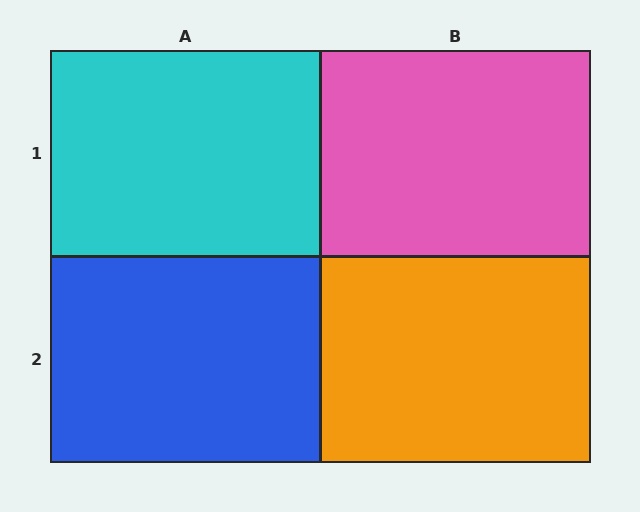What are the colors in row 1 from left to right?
Cyan, pink.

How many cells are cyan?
1 cell is cyan.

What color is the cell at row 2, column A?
Blue.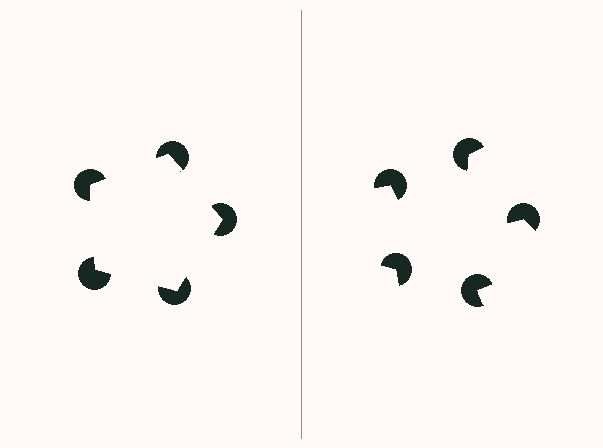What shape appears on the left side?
An illusory pentagon.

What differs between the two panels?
The pac-man discs are positioned identically on both sides; only the wedge orientations differ. On the left they align to a pentagon; on the right they are misaligned.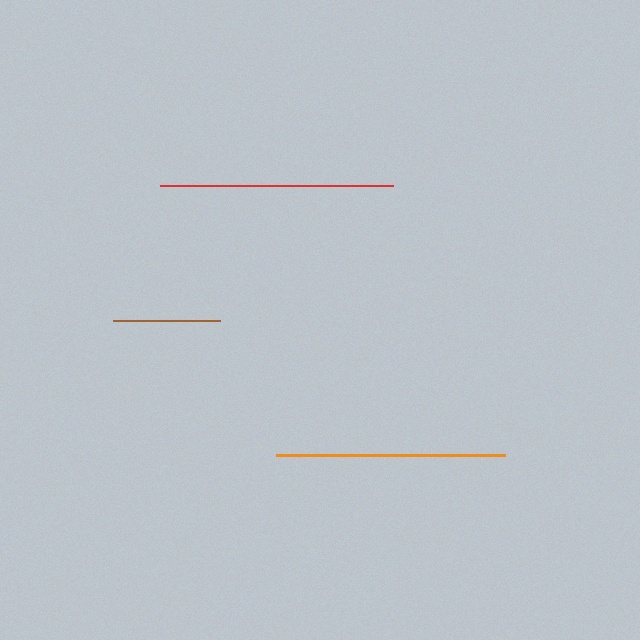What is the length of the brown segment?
The brown segment is approximately 107 pixels long.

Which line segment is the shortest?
The brown line is the shortest at approximately 107 pixels.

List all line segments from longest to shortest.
From longest to shortest: red, orange, brown.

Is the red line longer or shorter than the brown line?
The red line is longer than the brown line.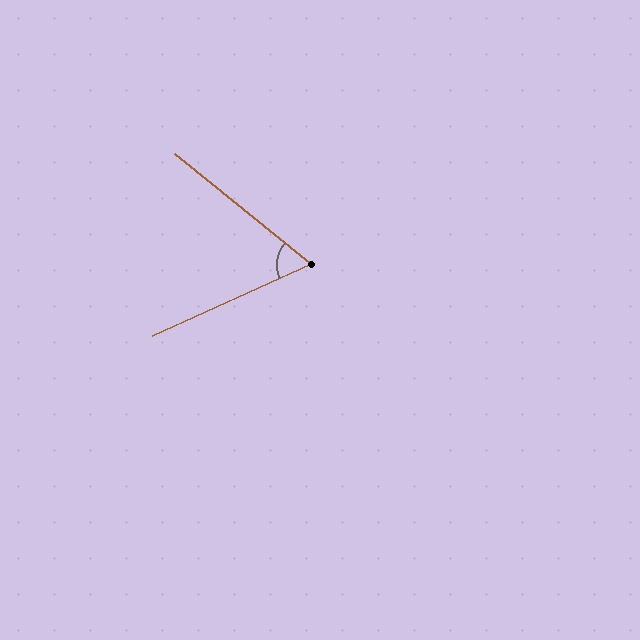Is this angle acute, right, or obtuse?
It is acute.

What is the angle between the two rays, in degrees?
Approximately 63 degrees.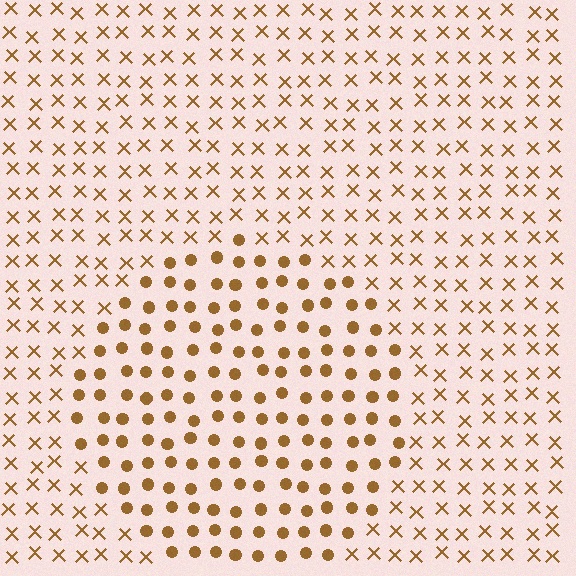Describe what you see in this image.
The image is filled with small brown elements arranged in a uniform grid. A circle-shaped region contains circles, while the surrounding area contains X marks. The boundary is defined purely by the change in element shape.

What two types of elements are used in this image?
The image uses circles inside the circle region and X marks outside it.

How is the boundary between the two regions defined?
The boundary is defined by a change in element shape: circles inside vs. X marks outside. All elements share the same color and spacing.